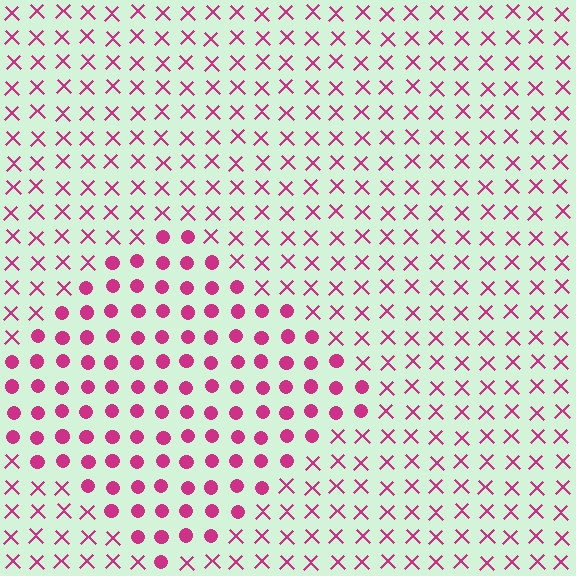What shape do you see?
I see a diamond.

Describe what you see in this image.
The image is filled with small magenta elements arranged in a uniform grid. A diamond-shaped region contains circles, while the surrounding area contains X marks. The boundary is defined purely by the change in element shape.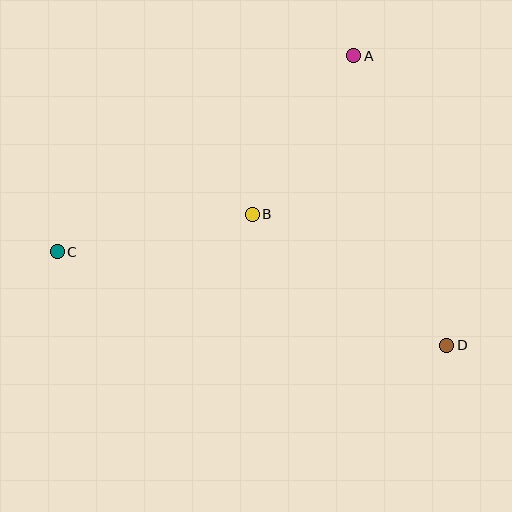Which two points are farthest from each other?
Points C and D are farthest from each other.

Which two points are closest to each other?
Points A and B are closest to each other.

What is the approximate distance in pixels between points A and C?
The distance between A and C is approximately 355 pixels.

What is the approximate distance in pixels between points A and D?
The distance between A and D is approximately 304 pixels.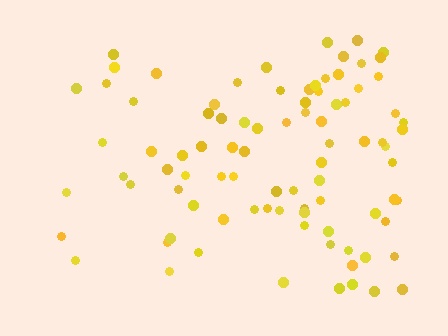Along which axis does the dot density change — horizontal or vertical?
Horizontal.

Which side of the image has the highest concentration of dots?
The right.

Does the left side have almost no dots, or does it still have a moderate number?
Still a moderate number, just noticeably fewer than the right.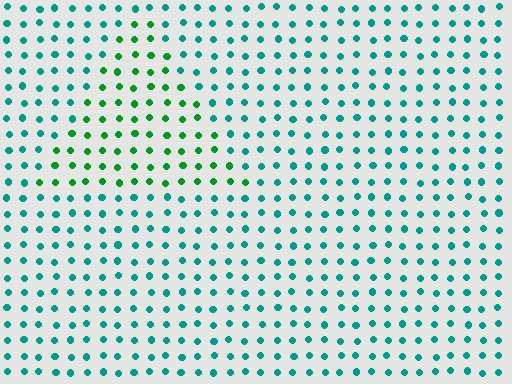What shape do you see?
I see a triangle.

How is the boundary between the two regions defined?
The boundary is defined purely by a slight shift in hue (about 44 degrees). Spacing, size, and orientation are identical on both sides.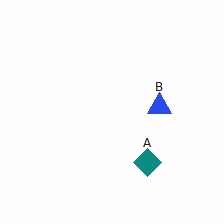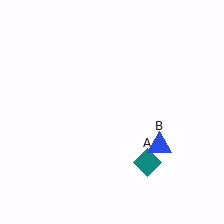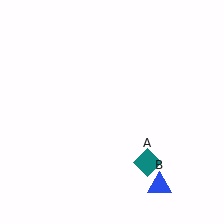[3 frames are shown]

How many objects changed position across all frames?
1 object changed position: blue triangle (object B).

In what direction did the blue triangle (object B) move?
The blue triangle (object B) moved down.